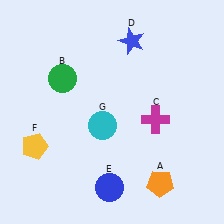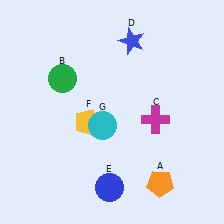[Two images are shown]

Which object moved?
The yellow pentagon (F) moved right.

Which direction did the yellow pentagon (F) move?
The yellow pentagon (F) moved right.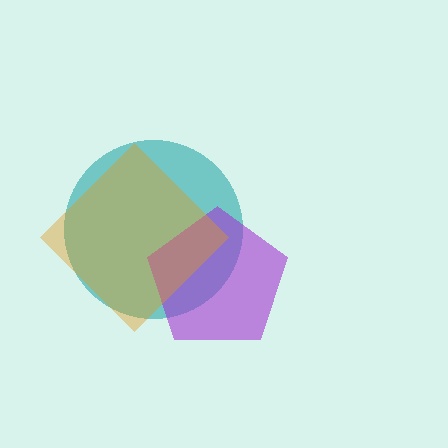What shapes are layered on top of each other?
The layered shapes are: a teal circle, a purple pentagon, an orange diamond.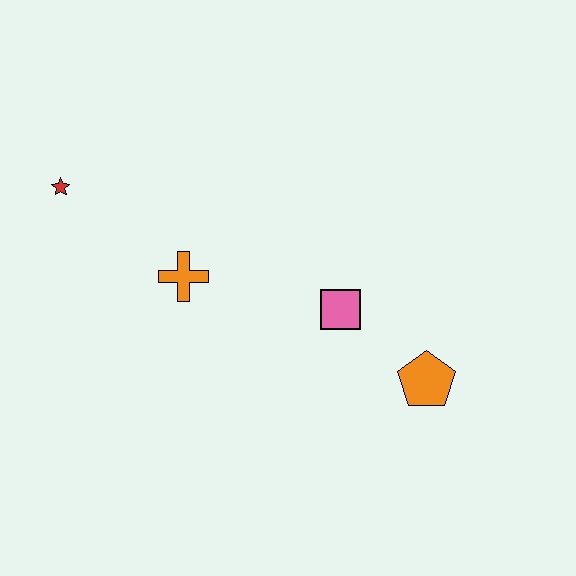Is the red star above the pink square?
Yes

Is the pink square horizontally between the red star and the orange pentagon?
Yes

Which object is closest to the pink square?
The orange pentagon is closest to the pink square.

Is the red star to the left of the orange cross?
Yes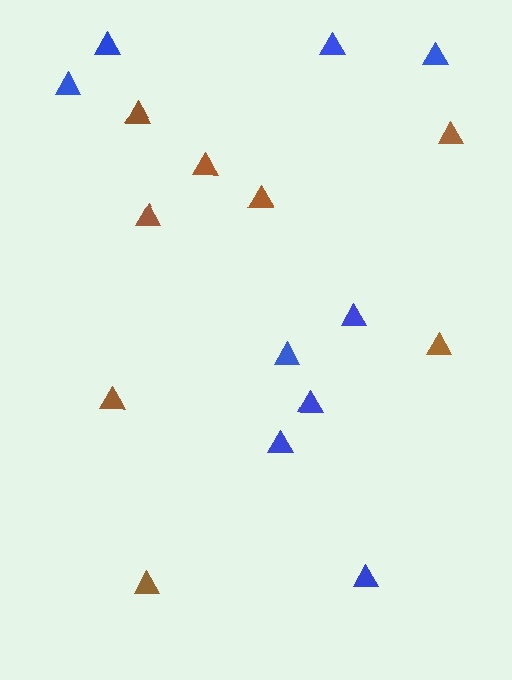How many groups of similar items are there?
There are 2 groups: one group of brown triangles (8) and one group of blue triangles (9).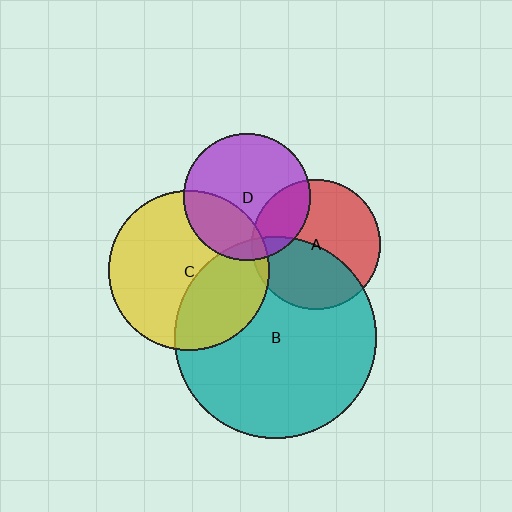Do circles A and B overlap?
Yes.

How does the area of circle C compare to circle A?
Approximately 1.5 times.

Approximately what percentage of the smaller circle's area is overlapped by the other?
Approximately 45%.